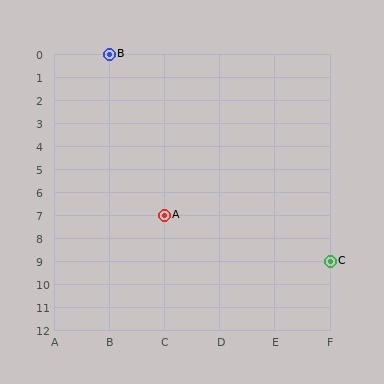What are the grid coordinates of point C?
Point C is at grid coordinates (F, 9).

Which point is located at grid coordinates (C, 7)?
Point A is at (C, 7).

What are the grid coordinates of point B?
Point B is at grid coordinates (B, 0).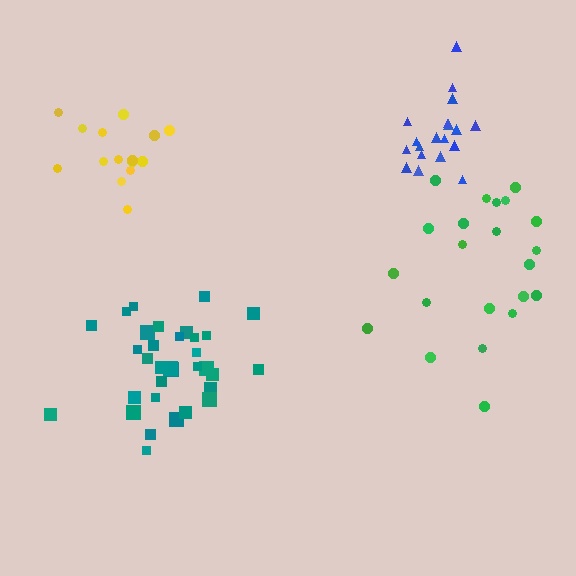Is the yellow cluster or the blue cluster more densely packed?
Blue.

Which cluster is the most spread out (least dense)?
Green.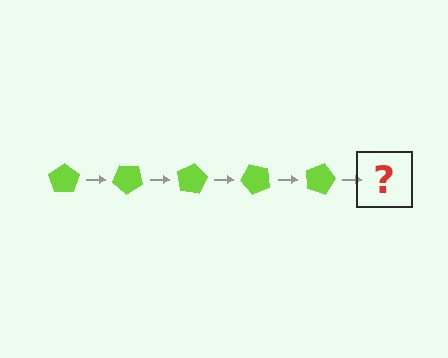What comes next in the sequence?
The next element should be a lime pentagon rotated 200 degrees.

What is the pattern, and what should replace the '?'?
The pattern is that the pentagon rotates 40 degrees each step. The '?' should be a lime pentagon rotated 200 degrees.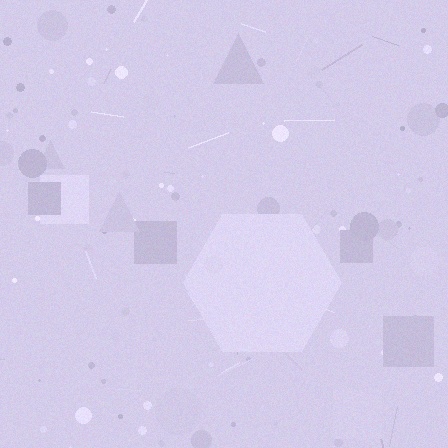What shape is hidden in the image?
A hexagon is hidden in the image.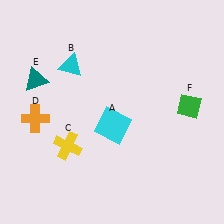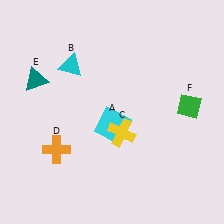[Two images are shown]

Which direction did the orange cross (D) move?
The orange cross (D) moved down.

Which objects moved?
The objects that moved are: the yellow cross (C), the orange cross (D).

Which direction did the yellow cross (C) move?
The yellow cross (C) moved right.